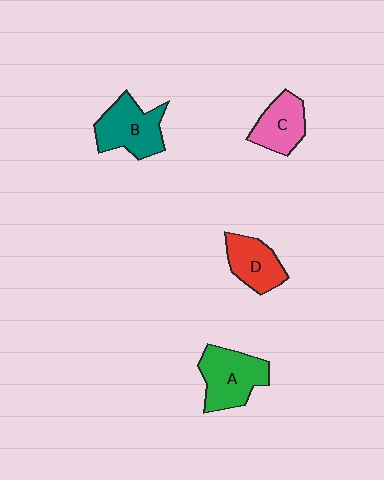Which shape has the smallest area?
Shape C (pink).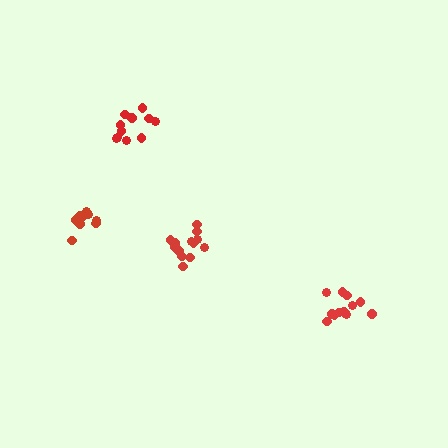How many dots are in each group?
Group 1: 11 dots, Group 2: 13 dots, Group 3: 13 dots, Group 4: 11 dots (48 total).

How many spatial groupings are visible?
There are 4 spatial groupings.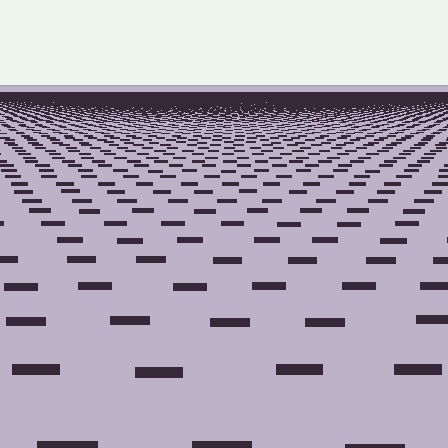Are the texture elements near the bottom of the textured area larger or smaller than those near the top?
Larger. Near the bottom, elements are closer to the viewer and appear at a bigger on-screen size.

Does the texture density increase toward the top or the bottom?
Density increases toward the top.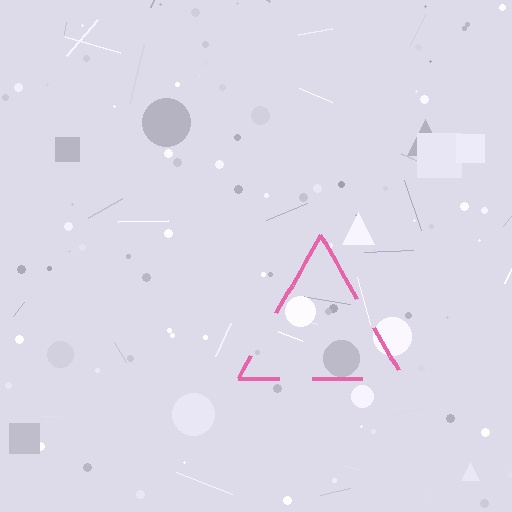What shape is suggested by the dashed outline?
The dashed outline suggests a triangle.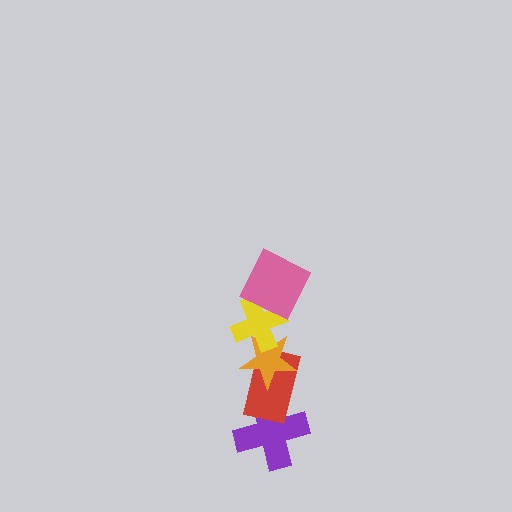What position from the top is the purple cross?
The purple cross is 5th from the top.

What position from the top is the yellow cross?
The yellow cross is 2nd from the top.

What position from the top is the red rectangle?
The red rectangle is 4th from the top.